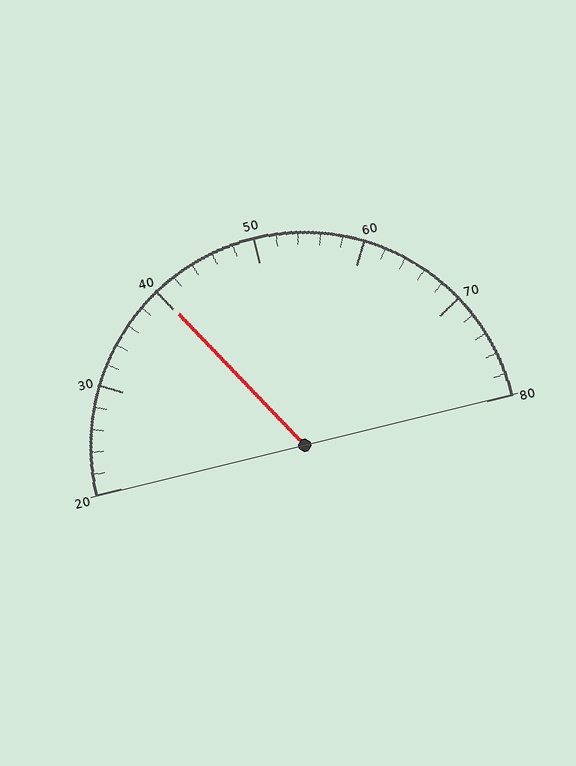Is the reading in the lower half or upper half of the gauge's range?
The reading is in the lower half of the range (20 to 80).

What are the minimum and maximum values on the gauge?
The gauge ranges from 20 to 80.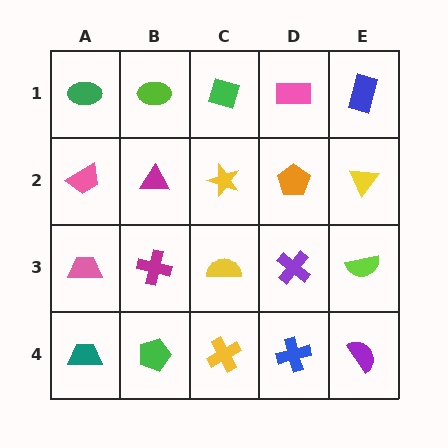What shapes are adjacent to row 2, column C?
A green diamond (row 1, column C), a yellow semicircle (row 3, column C), a magenta triangle (row 2, column B), an orange pentagon (row 2, column D).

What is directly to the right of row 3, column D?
A lime semicircle.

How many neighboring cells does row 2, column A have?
3.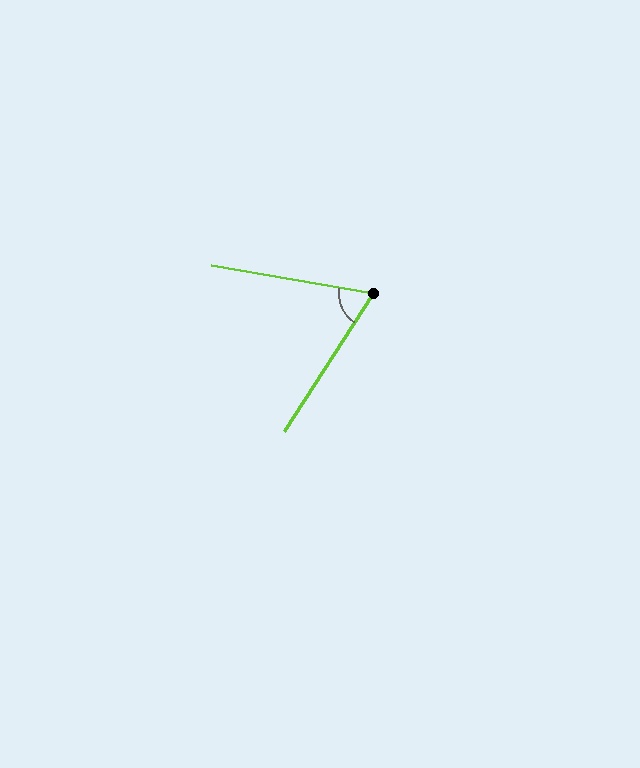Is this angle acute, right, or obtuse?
It is acute.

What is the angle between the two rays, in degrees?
Approximately 67 degrees.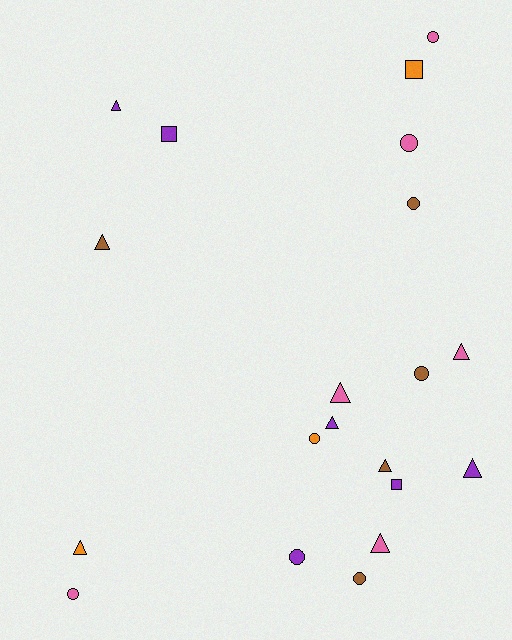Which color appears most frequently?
Purple, with 6 objects.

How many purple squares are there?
There are 2 purple squares.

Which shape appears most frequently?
Triangle, with 9 objects.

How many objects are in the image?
There are 20 objects.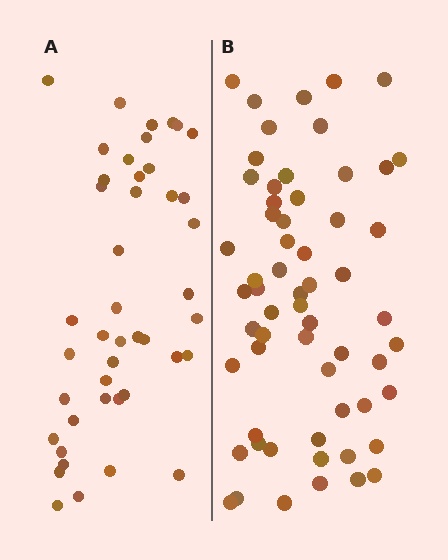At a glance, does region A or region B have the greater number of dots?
Region B (the right region) has more dots.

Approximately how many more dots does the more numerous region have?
Region B has approximately 15 more dots than region A.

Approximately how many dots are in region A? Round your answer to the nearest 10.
About 40 dots. (The exact count is 44, which rounds to 40.)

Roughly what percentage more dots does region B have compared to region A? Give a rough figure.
About 35% more.